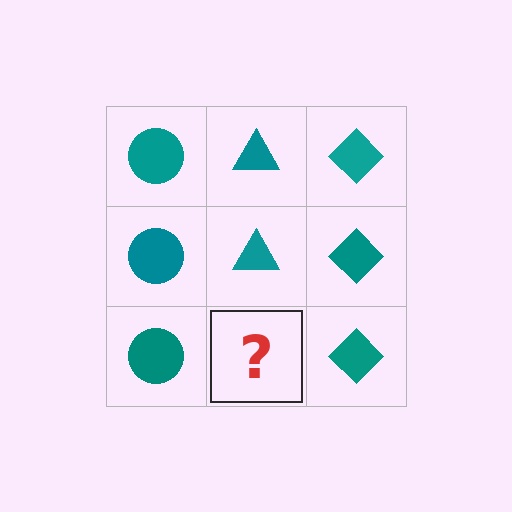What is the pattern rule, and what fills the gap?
The rule is that each column has a consistent shape. The gap should be filled with a teal triangle.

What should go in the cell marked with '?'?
The missing cell should contain a teal triangle.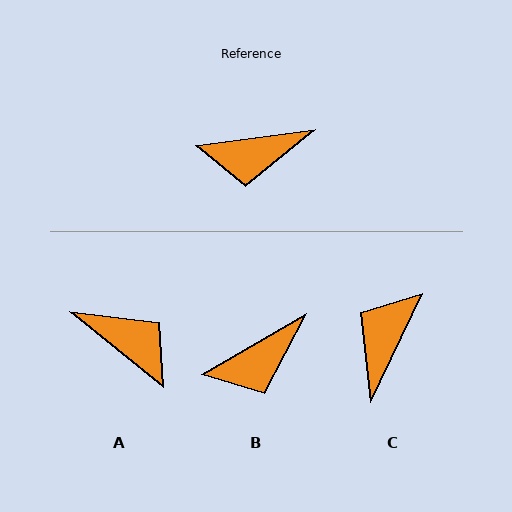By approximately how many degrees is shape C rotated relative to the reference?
Approximately 123 degrees clockwise.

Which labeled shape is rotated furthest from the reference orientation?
A, about 133 degrees away.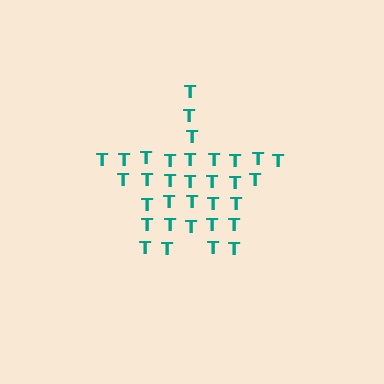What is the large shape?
The large shape is a star.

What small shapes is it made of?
It is made of small letter T's.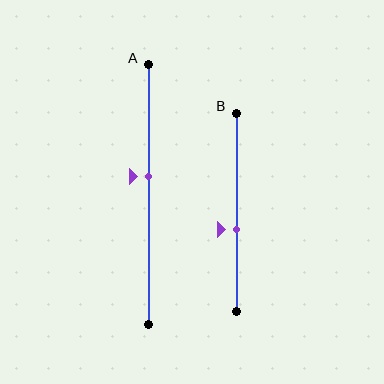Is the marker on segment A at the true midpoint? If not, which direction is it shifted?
No, the marker on segment A is shifted upward by about 7% of the segment length.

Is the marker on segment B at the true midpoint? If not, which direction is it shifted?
No, the marker on segment B is shifted downward by about 9% of the segment length.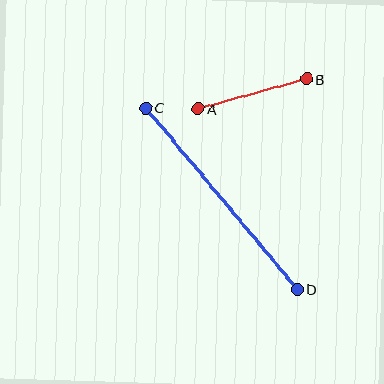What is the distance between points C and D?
The distance is approximately 236 pixels.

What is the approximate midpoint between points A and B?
The midpoint is at approximately (252, 94) pixels.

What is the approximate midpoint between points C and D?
The midpoint is at approximately (221, 199) pixels.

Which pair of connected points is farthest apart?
Points C and D are farthest apart.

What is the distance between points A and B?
The distance is approximately 112 pixels.